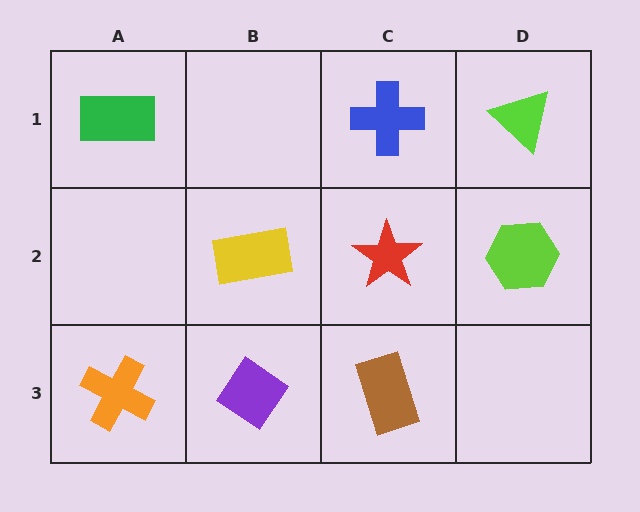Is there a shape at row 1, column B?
No, that cell is empty.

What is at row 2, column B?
A yellow rectangle.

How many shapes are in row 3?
3 shapes.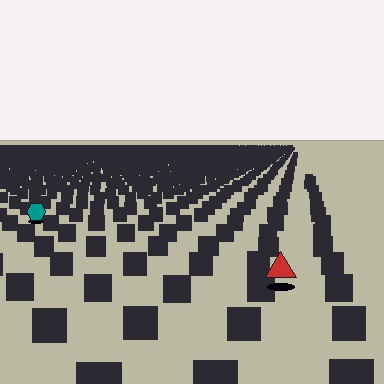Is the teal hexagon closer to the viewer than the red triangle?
No. The red triangle is closer — you can tell from the texture gradient: the ground texture is coarser near it.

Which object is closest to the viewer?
The red triangle is closest. The texture marks near it are larger and more spread out.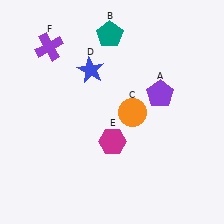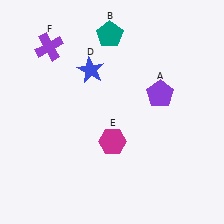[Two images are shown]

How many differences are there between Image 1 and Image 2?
There is 1 difference between the two images.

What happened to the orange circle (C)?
The orange circle (C) was removed in Image 2. It was in the bottom-right area of Image 1.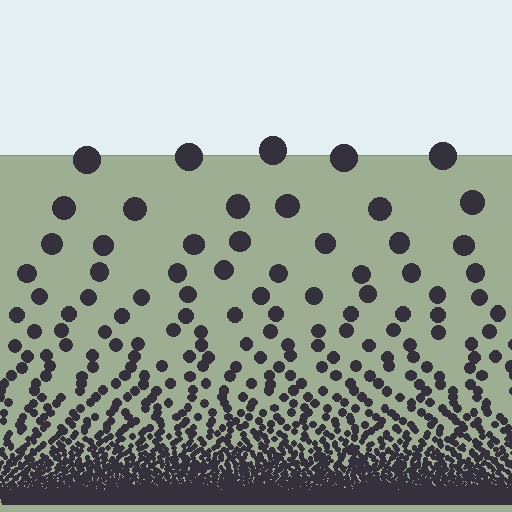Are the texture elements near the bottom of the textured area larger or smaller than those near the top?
Smaller. The gradient is inverted — elements near the bottom are smaller and denser.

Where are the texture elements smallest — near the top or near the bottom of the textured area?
Near the bottom.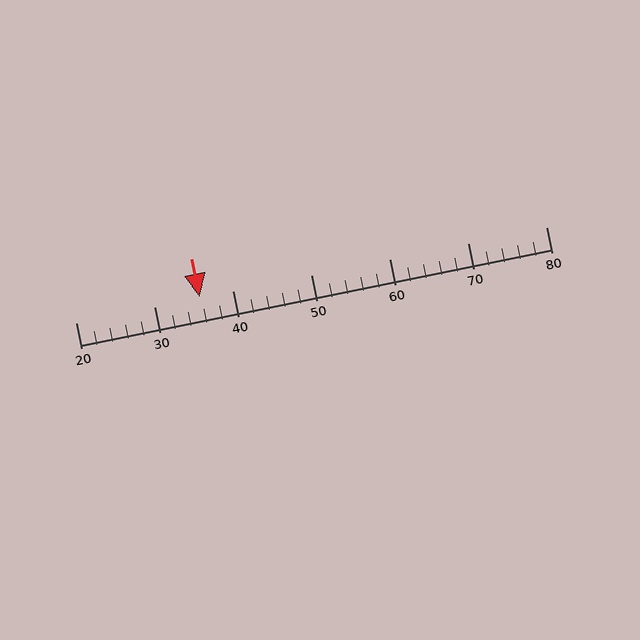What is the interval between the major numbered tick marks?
The major tick marks are spaced 10 units apart.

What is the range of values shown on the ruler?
The ruler shows values from 20 to 80.